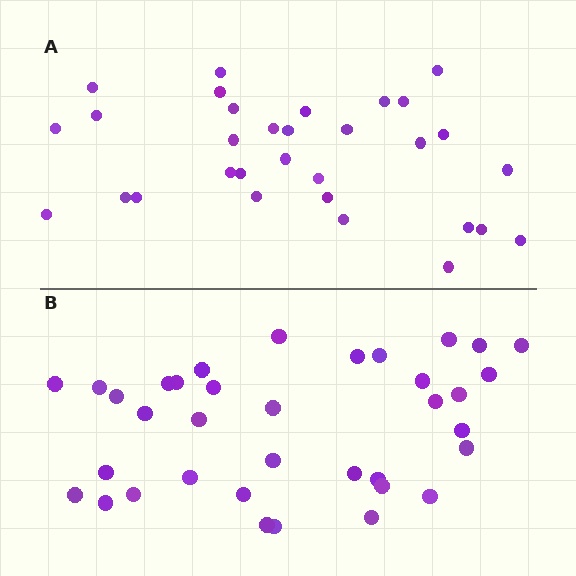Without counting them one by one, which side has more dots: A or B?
Region B (the bottom region) has more dots.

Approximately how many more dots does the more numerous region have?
Region B has about 5 more dots than region A.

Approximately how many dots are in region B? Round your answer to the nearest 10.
About 40 dots. (The exact count is 36, which rounds to 40.)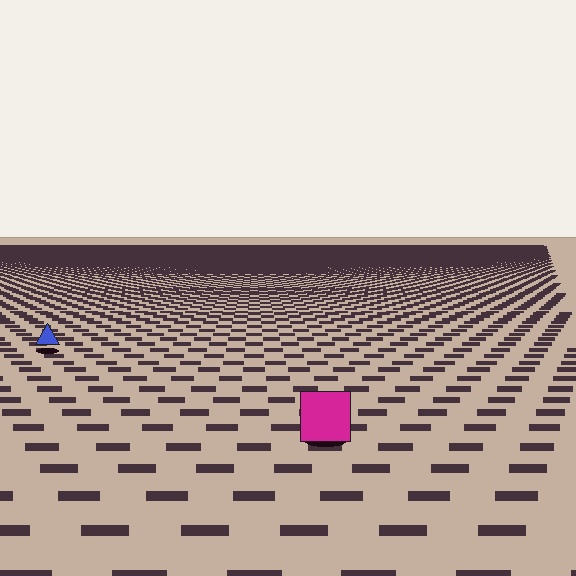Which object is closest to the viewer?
The magenta square is closest. The texture marks near it are larger and more spread out.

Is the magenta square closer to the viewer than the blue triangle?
Yes. The magenta square is closer — you can tell from the texture gradient: the ground texture is coarser near it.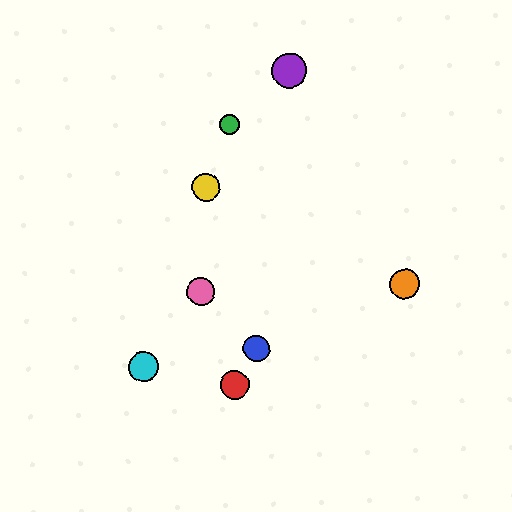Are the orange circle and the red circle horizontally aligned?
No, the orange circle is at y≈284 and the red circle is at y≈385.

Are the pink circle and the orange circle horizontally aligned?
Yes, both are at y≈291.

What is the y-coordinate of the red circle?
The red circle is at y≈385.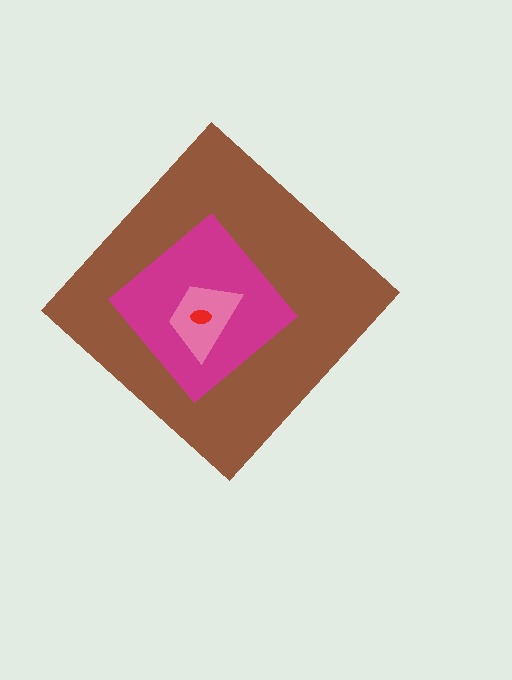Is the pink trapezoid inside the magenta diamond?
Yes.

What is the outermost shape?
The brown diamond.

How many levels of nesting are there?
4.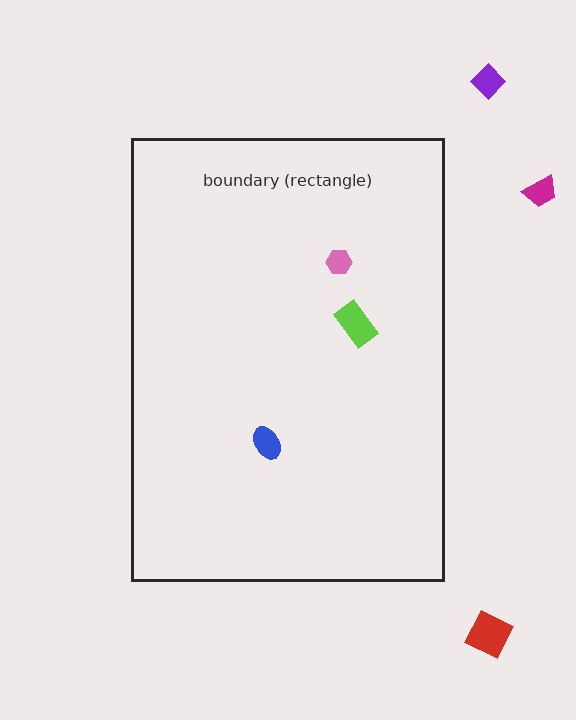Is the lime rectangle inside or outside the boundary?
Inside.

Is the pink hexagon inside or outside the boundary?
Inside.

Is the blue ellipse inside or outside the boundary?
Inside.